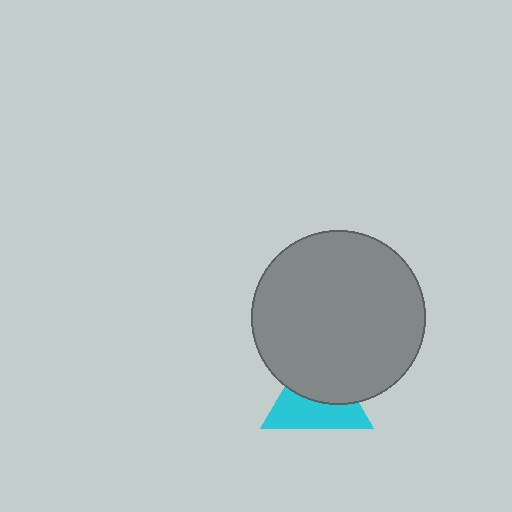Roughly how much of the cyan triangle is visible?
About half of it is visible (roughly 51%).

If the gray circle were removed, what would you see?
You would see the complete cyan triangle.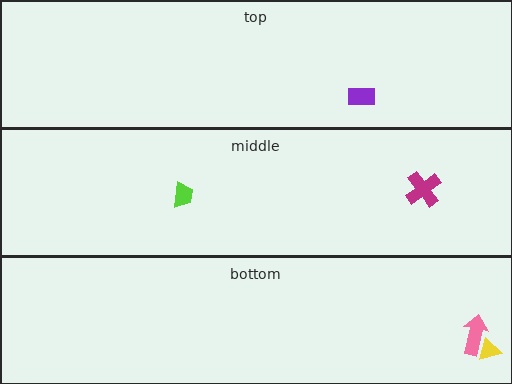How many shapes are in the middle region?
2.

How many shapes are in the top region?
1.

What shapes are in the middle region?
The magenta cross, the lime trapezoid.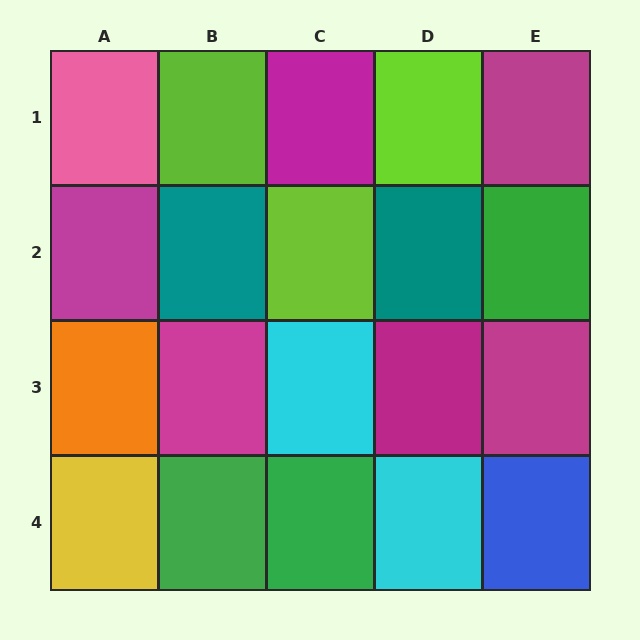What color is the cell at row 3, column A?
Orange.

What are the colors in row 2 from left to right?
Magenta, teal, lime, teal, green.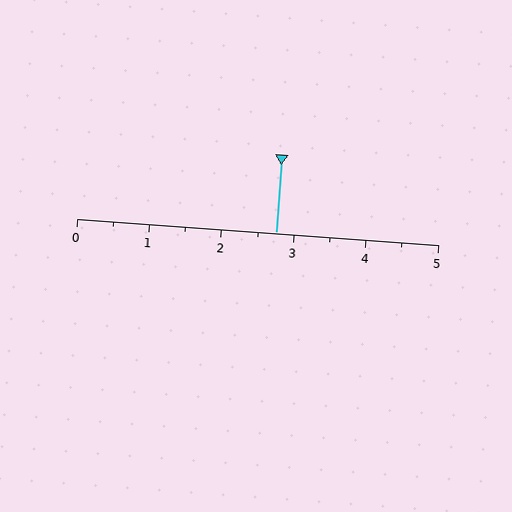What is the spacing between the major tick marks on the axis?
The major ticks are spaced 1 apart.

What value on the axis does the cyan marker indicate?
The marker indicates approximately 2.8.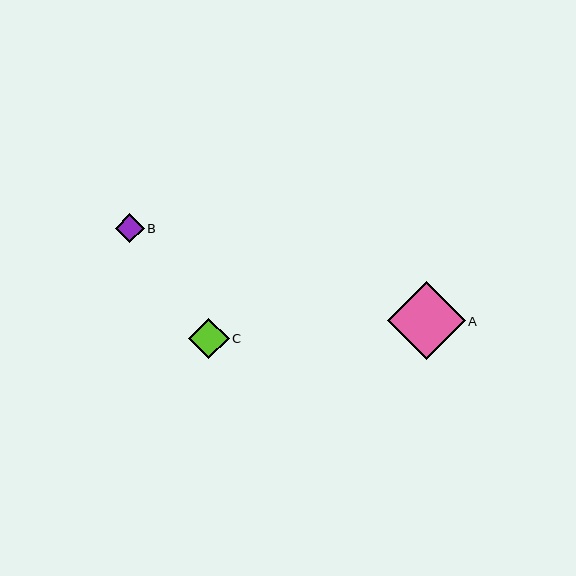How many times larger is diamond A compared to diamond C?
Diamond A is approximately 1.9 times the size of diamond C.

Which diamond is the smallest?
Diamond B is the smallest with a size of approximately 29 pixels.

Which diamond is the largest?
Diamond A is the largest with a size of approximately 78 pixels.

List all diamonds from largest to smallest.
From largest to smallest: A, C, B.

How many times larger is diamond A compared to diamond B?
Diamond A is approximately 2.7 times the size of diamond B.